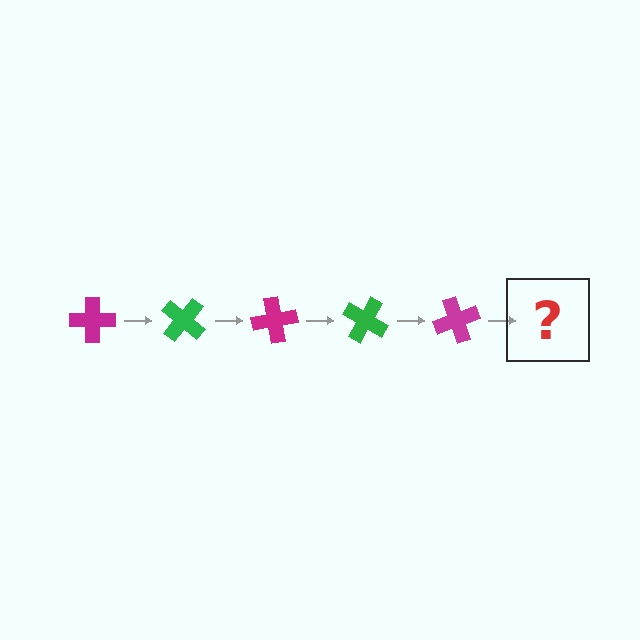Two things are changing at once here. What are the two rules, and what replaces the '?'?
The two rules are that it rotates 40 degrees each step and the color cycles through magenta and green. The '?' should be a green cross, rotated 200 degrees from the start.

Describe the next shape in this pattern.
It should be a green cross, rotated 200 degrees from the start.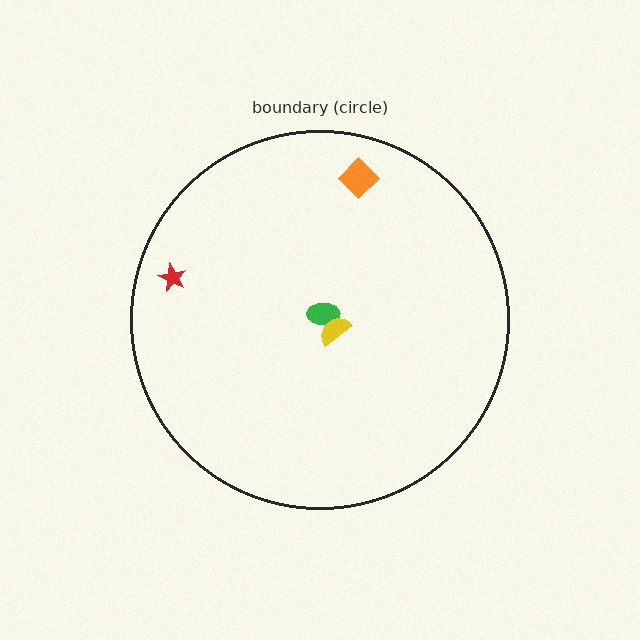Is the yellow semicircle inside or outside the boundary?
Inside.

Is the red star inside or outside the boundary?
Inside.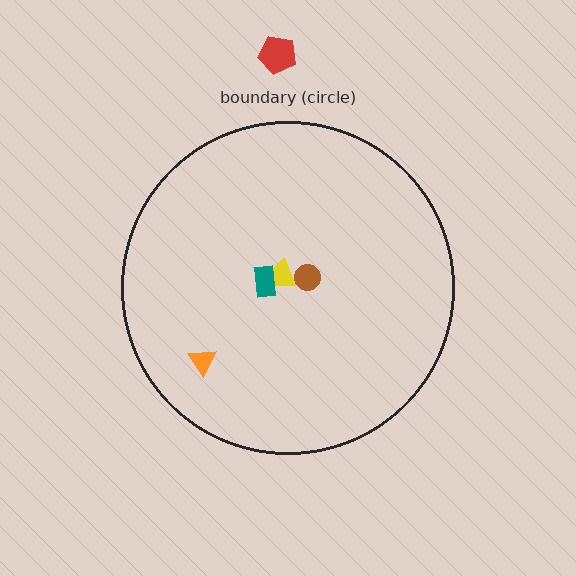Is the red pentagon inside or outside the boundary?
Outside.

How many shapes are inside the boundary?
4 inside, 1 outside.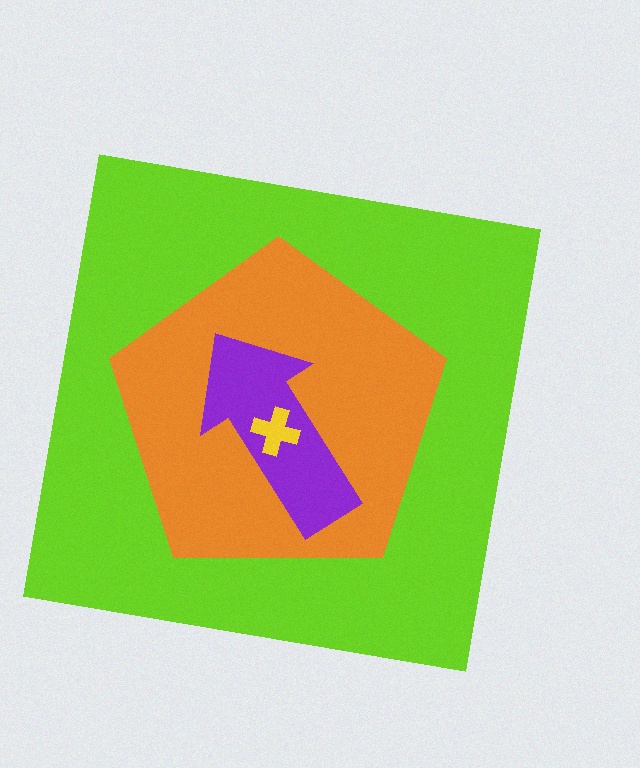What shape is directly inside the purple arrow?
The yellow cross.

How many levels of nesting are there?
4.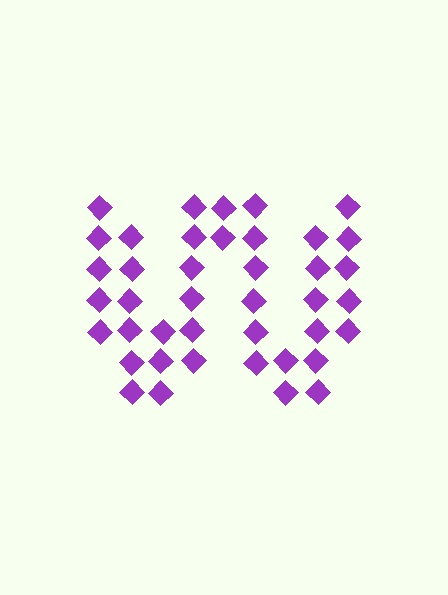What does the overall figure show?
The overall figure shows the letter W.